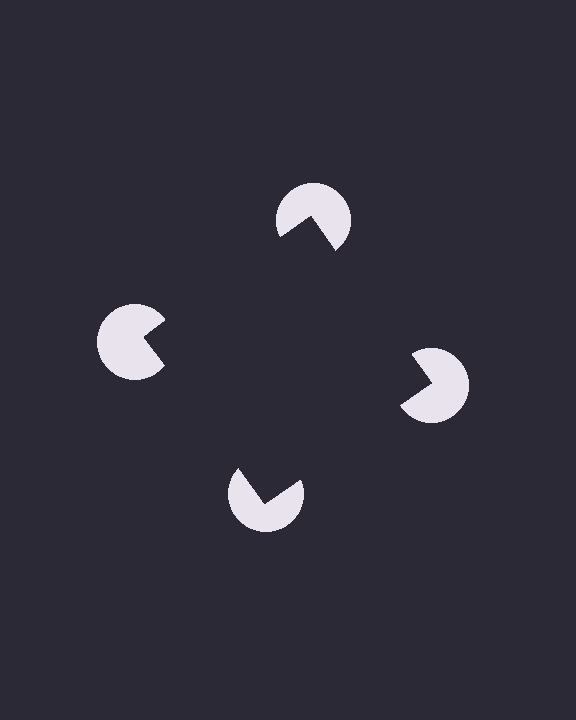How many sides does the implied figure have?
4 sides.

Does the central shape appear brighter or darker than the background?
It typically appears slightly darker than the background, even though no actual brightness change is drawn.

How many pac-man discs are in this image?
There are 4 — one at each vertex of the illusory square.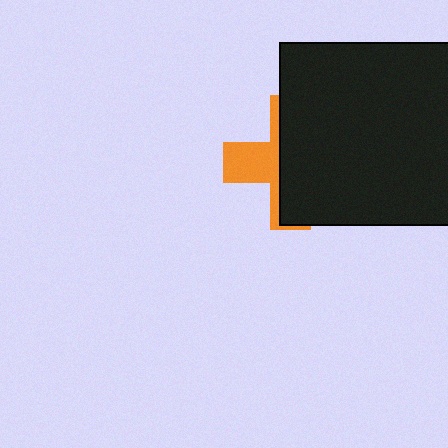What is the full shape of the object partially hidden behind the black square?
The partially hidden object is an orange cross.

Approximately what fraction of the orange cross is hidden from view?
Roughly 64% of the orange cross is hidden behind the black square.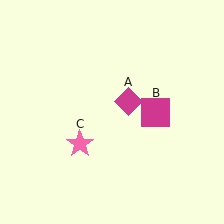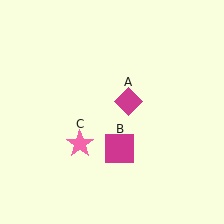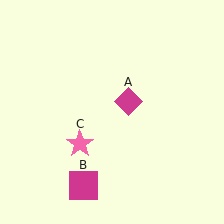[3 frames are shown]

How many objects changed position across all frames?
1 object changed position: magenta square (object B).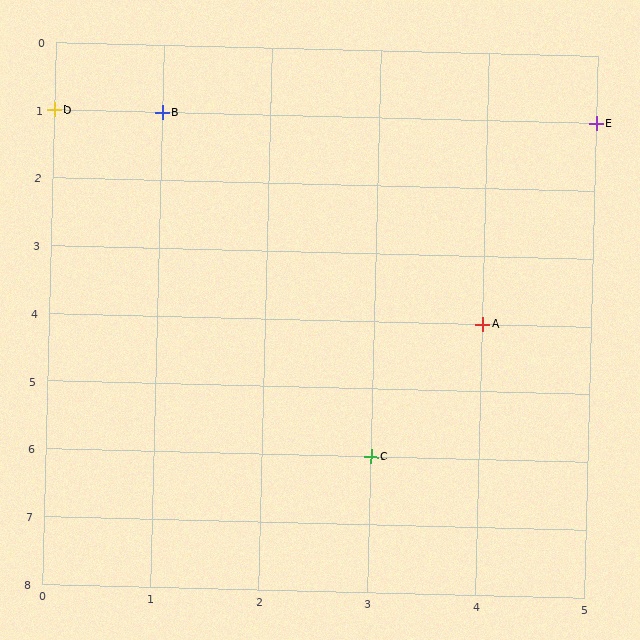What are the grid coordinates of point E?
Point E is at grid coordinates (5, 1).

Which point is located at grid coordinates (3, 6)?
Point C is at (3, 6).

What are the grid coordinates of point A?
Point A is at grid coordinates (4, 4).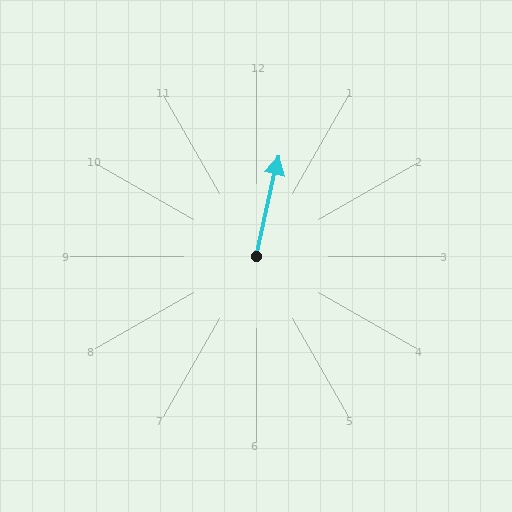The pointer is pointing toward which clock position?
Roughly 12 o'clock.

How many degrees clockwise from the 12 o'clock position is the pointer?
Approximately 13 degrees.